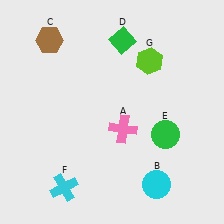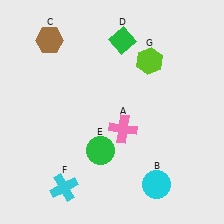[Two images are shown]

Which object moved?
The green circle (E) moved left.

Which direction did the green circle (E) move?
The green circle (E) moved left.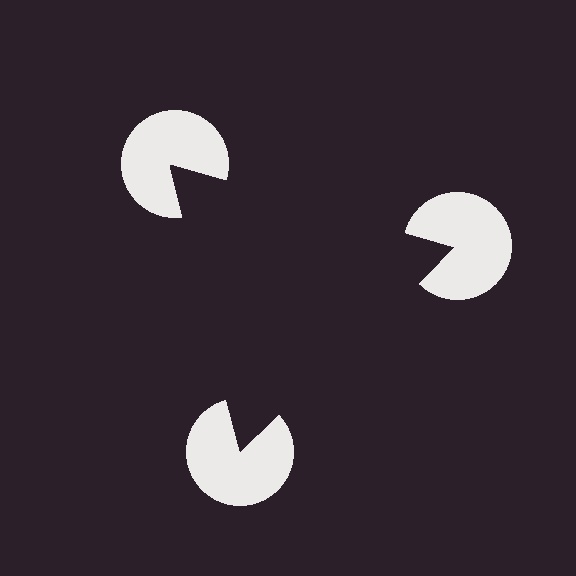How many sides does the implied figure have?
3 sides.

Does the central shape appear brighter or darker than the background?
It typically appears slightly darker than the background, even though no actual brightness change is drawn.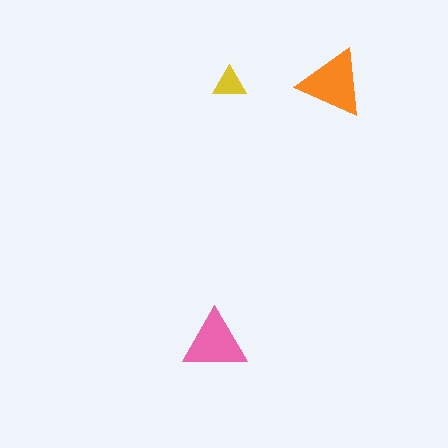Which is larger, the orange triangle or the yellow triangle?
The orange one.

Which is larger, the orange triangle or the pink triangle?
The orange one.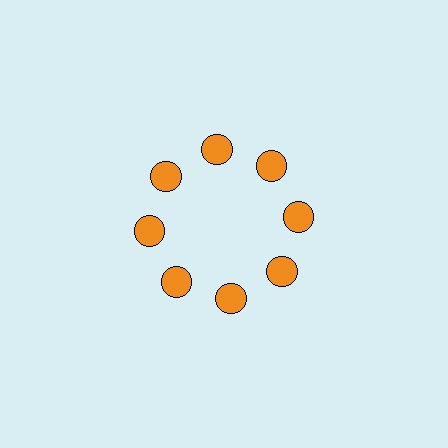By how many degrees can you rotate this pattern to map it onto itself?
The pattern maps onto itself every 45 degrees of rotation.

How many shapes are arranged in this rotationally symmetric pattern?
There are 8 shapes, arranged in 8 groups of 1.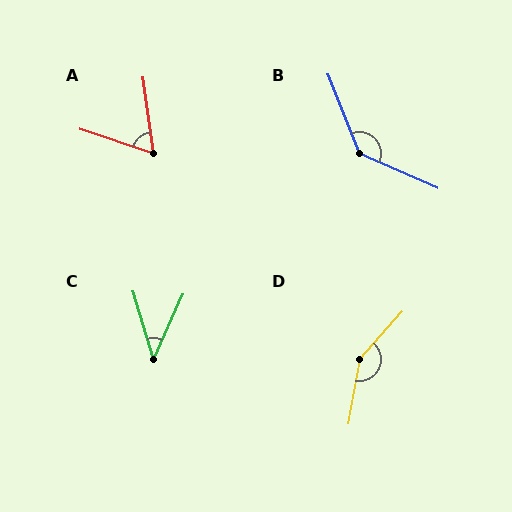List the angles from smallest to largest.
C (40°), A (63°), B (135°), D (147°).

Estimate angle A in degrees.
Approximately 63 degrees.